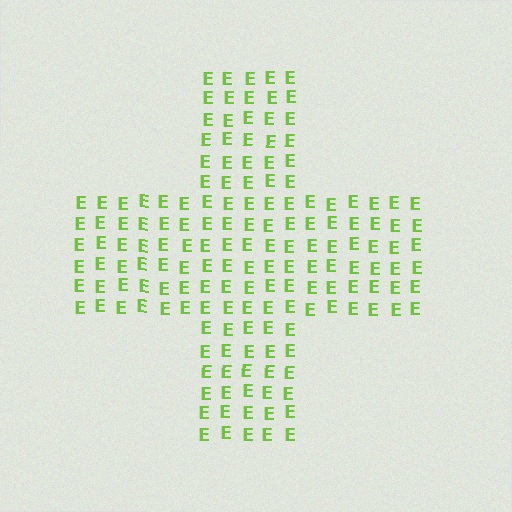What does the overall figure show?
The overall figure shows a cross.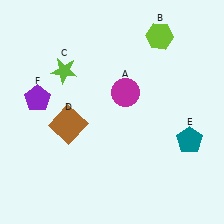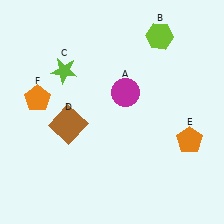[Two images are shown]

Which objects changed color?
E changed from teal to orange. F changed from purple to orange.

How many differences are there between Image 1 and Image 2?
There are 2 differences between the two images.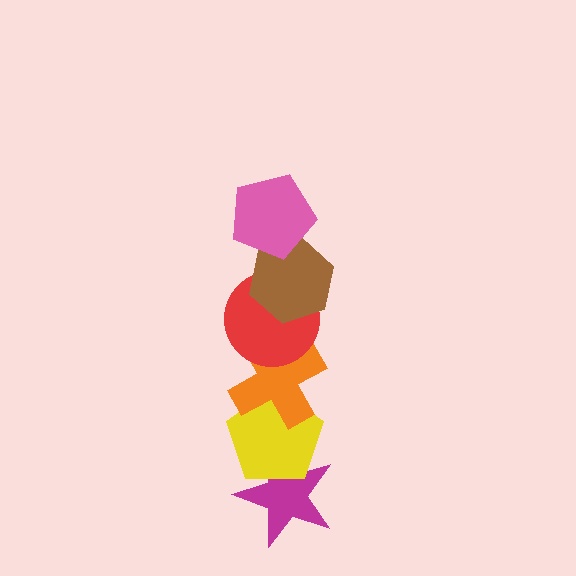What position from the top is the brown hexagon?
The brown hexagon is 2nd from the top.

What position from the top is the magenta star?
The magenta star is 6th from the top.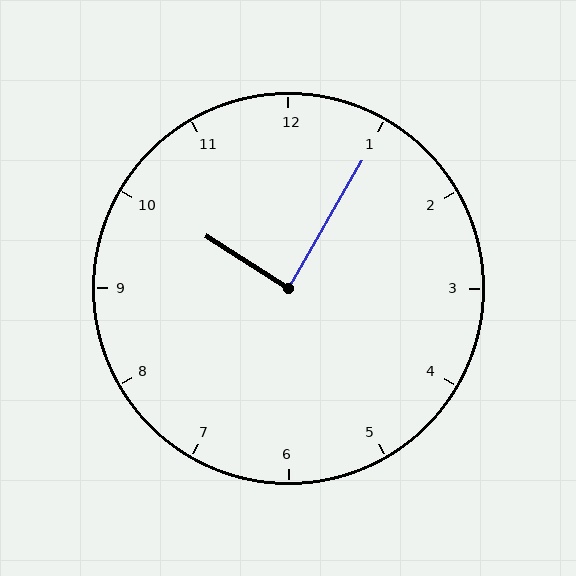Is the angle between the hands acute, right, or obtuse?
It is right.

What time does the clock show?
10:05.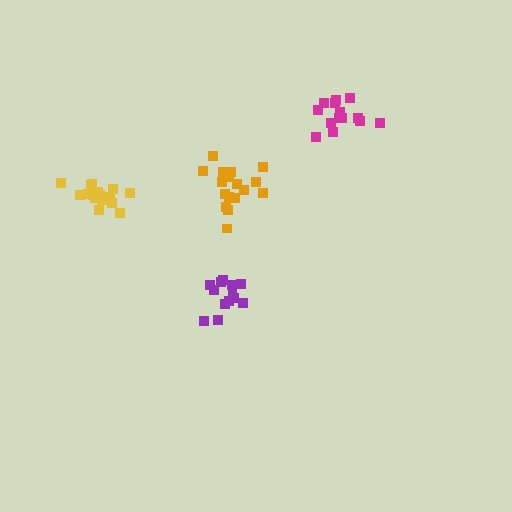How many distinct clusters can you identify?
There are 4 distinct clusters.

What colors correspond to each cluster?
The clusters are colored: orange, purple, magenta, yellow.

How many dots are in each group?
Group 1: 17 dots, Group 2: 13 dots, Group 3: 14 dots, Group 4: 18 dots (62 total).